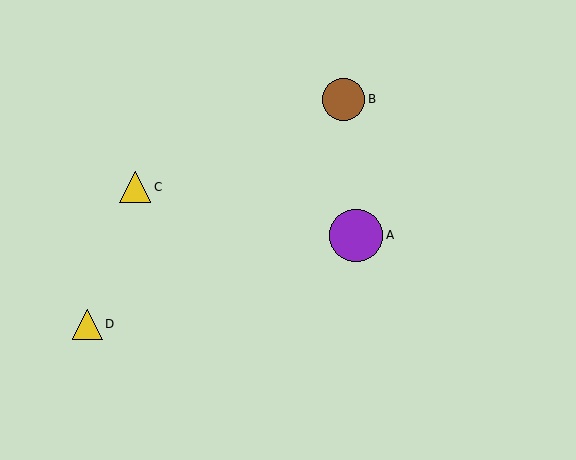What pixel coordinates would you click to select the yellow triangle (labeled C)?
Click at (135, 187) to select the yellow triangle C.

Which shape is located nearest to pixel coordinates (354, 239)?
The purple circle (labeled A) at (356, 235) is nearest to that location.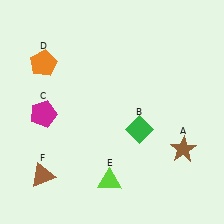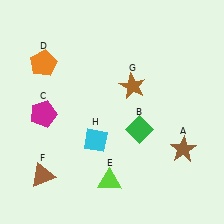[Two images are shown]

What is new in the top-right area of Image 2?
A brown star (G) was added in the top-right area of Image 2.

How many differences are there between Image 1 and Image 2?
There are 2 differences between the two images.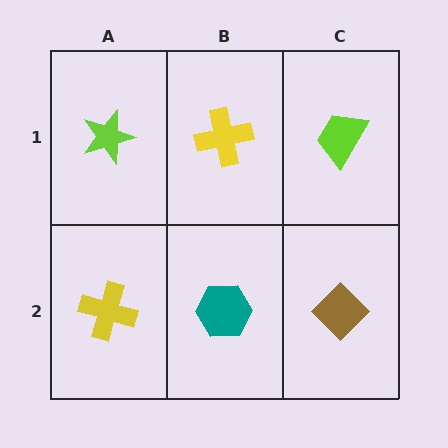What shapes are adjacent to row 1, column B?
A teal hexagon (row 2, column B), a lime star (row 1, column A), a lime trapezoid (row 1, column C).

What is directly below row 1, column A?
A yellow cross.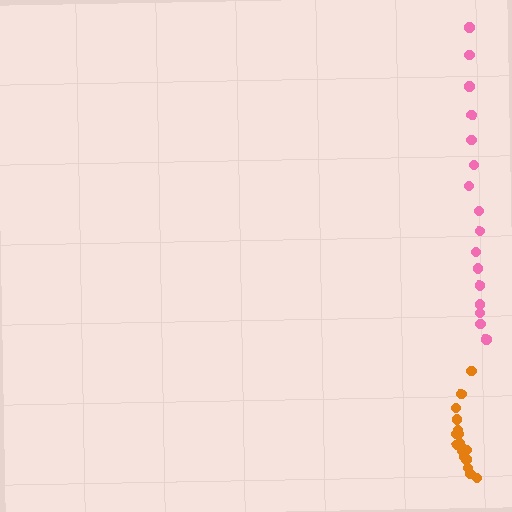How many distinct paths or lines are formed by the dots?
There are 2 distinct paths.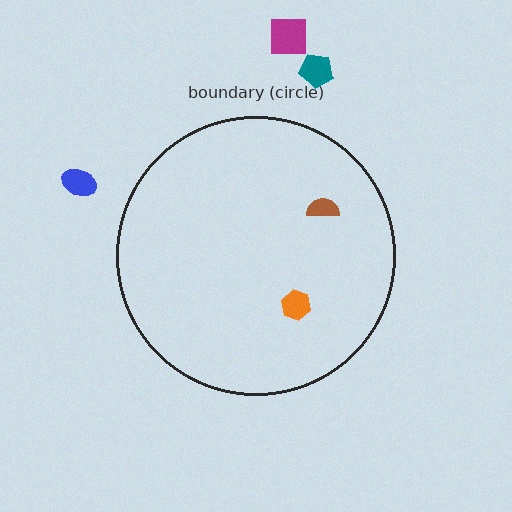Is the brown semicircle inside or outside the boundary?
Inside.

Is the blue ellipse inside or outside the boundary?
Outside.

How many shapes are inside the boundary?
2 inside, 3 outside.